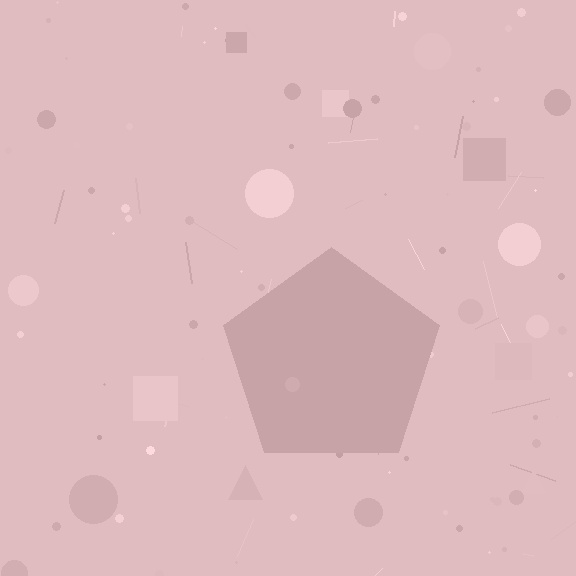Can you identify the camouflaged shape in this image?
The camouflaged shape is a pentagon.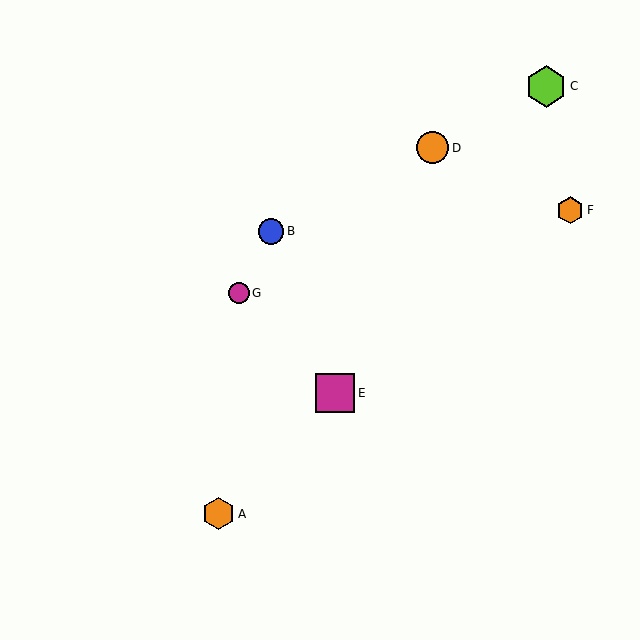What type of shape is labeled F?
Shape F is an orange hexagon.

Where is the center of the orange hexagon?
The center of the orange hexagon is at (219, 514).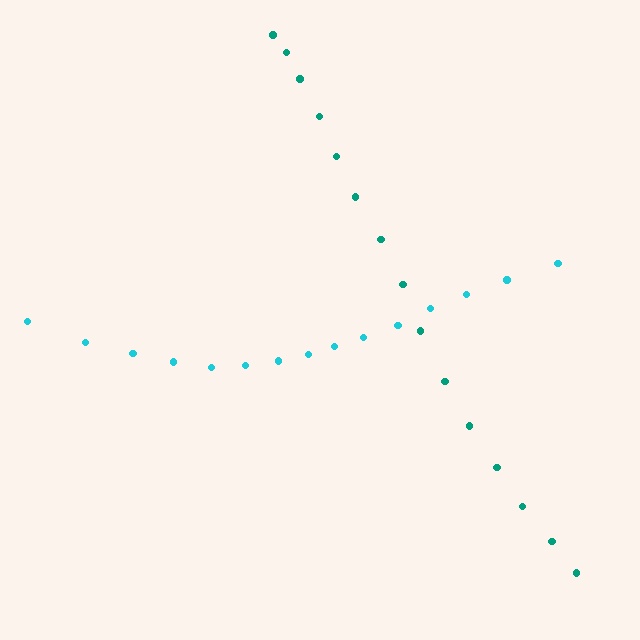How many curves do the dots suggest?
There are 2 distinct paths.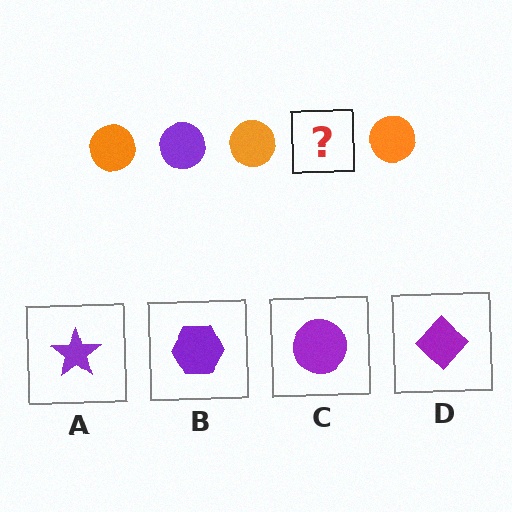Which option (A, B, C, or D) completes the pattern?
C.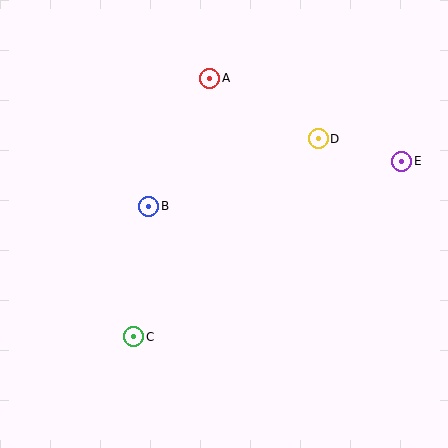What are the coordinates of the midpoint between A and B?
The midpoint between A and B is at (179, 142).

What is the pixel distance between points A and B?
The distance between A and B is 142 pixels.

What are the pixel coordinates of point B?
Point B is at (149, 206).